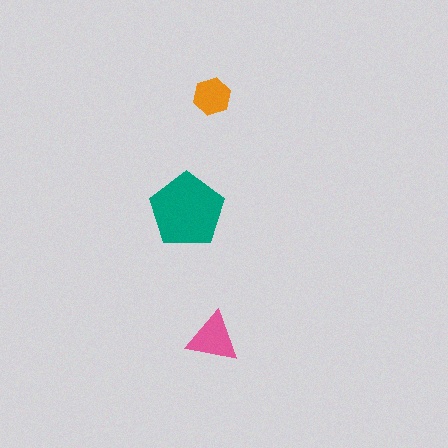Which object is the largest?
The teal pentagon.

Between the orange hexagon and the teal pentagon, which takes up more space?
The teal pentagon.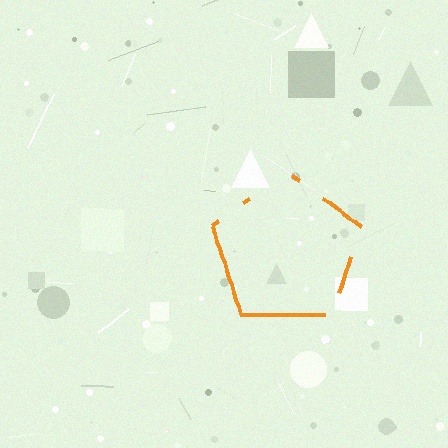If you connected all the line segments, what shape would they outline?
They would outline a pentagon.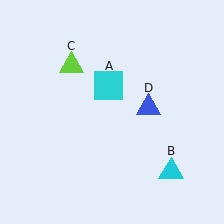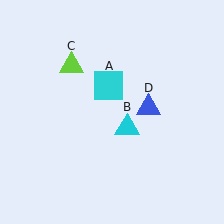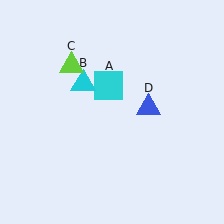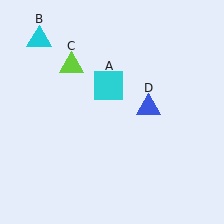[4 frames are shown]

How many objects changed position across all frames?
1 object changed position: cyan triangle (object B).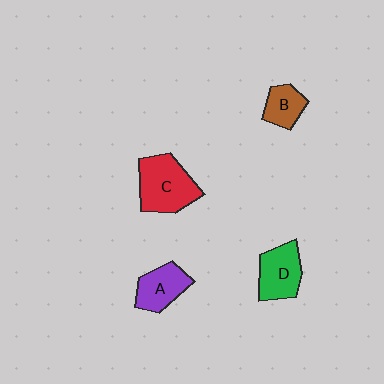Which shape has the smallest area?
Shape B (brown).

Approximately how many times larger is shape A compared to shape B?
Approximately 1.3 times.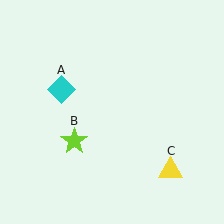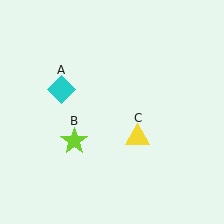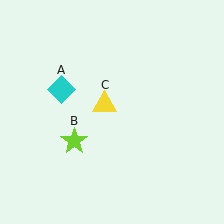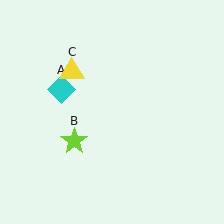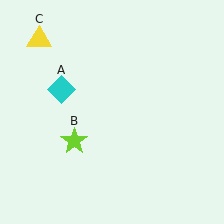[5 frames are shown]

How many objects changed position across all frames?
1 object changed position: yellow triangle (object C).